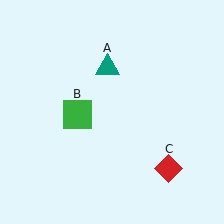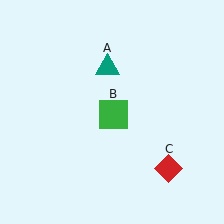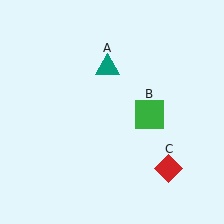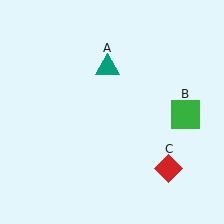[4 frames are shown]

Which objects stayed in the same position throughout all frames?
Teal triangle (object A) and red diamond (object C) remained stationary.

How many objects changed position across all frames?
1 object changed position: green square (object B).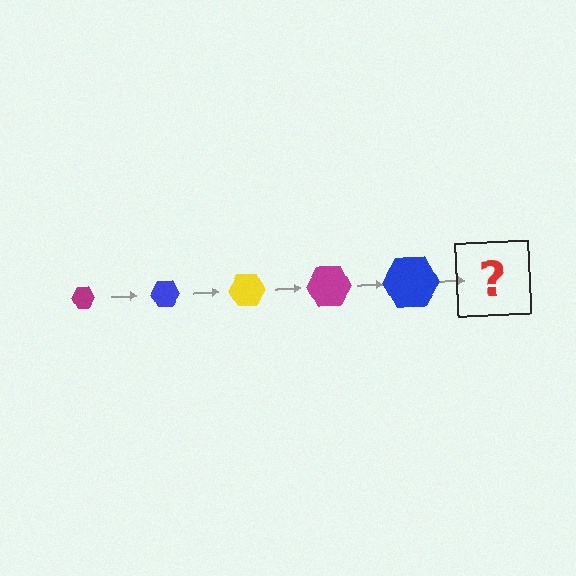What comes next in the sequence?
The next element should be a yellow hexagon, larger than the previous one.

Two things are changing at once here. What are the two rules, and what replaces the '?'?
The two rules are that the hexagon grows larger each step and the color cycles through magenta, blue, and yellow. The '?' should be a yellow hexagon, larger than the previous one.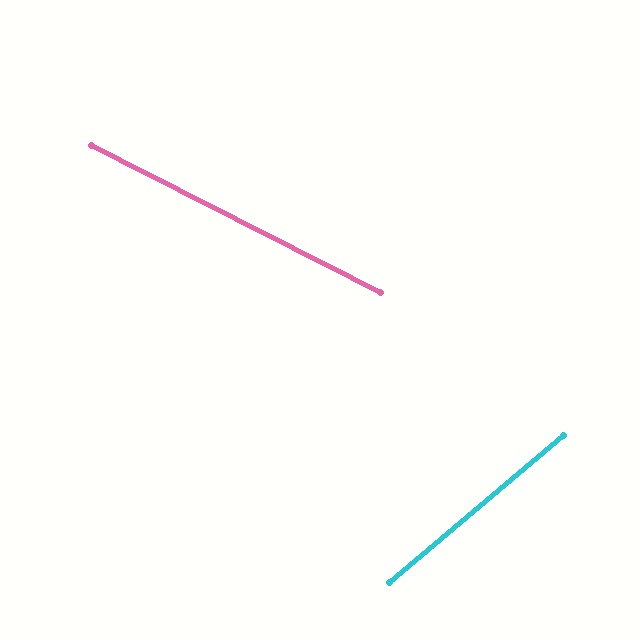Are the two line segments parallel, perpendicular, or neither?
Neither parallel nor perpendicular — they differ by about 67°.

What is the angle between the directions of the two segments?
Approximately 67 degrees.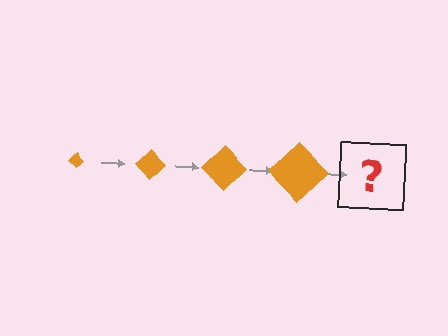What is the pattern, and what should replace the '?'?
The pattern is that the diamond gets progressively larger each step. The '?' should be an orange diamond, larger than the previous one.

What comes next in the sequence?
The next element should be an orange diamond, larger than the previous one.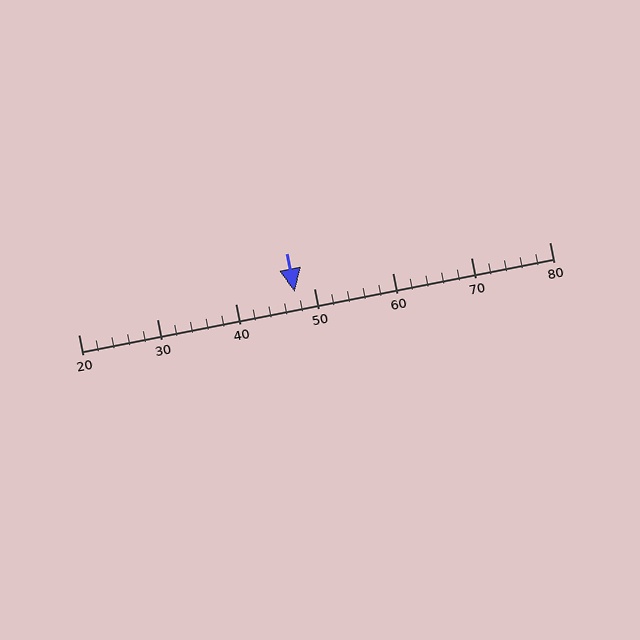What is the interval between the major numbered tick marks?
The major tick marks are spaced 10 units apart.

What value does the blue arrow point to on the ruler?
The blue arrow points to approximately 48.